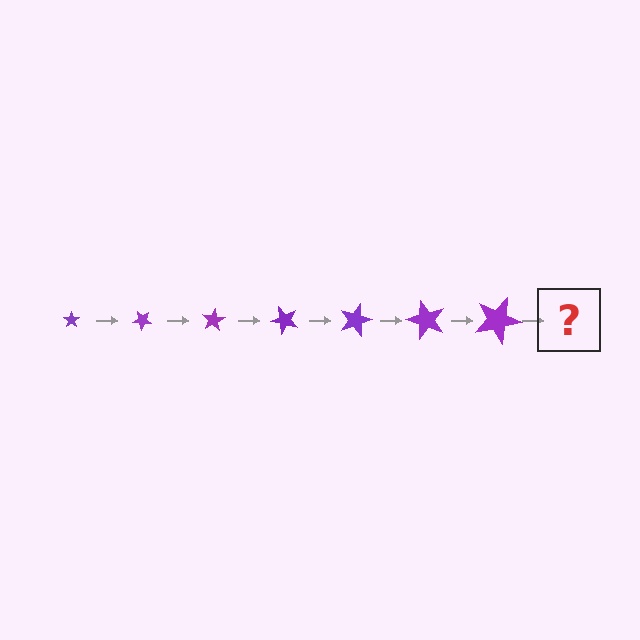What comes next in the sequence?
The next element should be a star, larger than the previous one and rotated 280 degrees from the start.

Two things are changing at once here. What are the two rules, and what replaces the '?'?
The two rules are that the star grows larger each step and it rotates 40 degrees each step. The '?' should be a star, larger than the previous one and rotated 280 degrees from the start.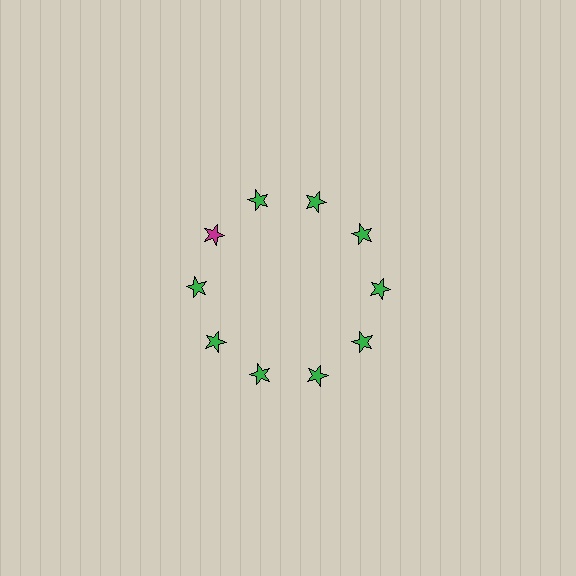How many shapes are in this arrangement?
There are 10 shapes arranged in a ring pattern.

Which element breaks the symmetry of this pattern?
The magenta star at roughly the 10 o'clock position breaks the symmetry. All other shapes are green stars.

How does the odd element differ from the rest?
It has a different color: magenta instead of green.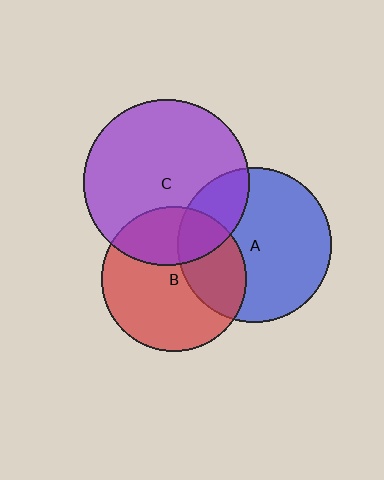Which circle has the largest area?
Circle C (purple).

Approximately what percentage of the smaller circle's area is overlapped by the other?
Approximately 30%.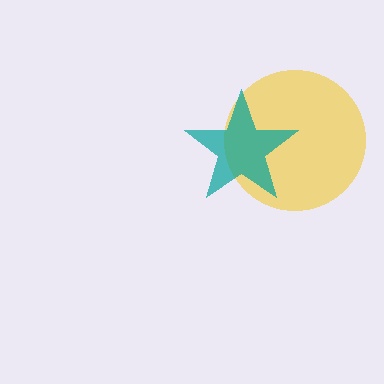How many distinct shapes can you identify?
There are 2 distinct shapes: a yellow circle, a teal star.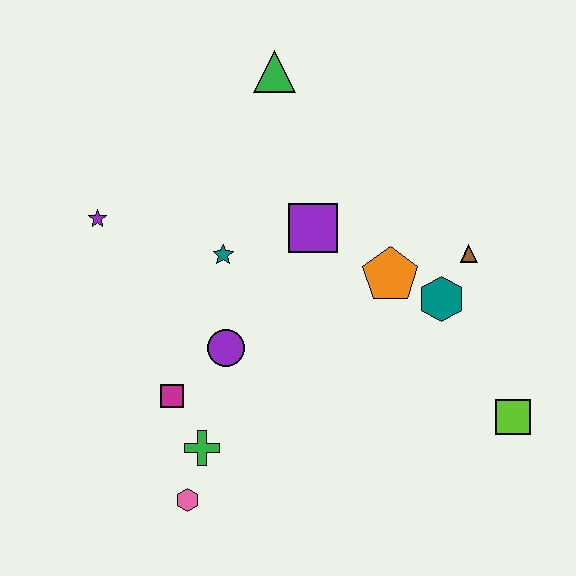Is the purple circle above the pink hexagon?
Yes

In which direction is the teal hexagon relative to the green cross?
The teal hexagon is to the right of the green cross.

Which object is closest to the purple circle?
The magenta square is closest to the purple circle.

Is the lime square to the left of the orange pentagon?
No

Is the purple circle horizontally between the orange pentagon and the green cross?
Yes